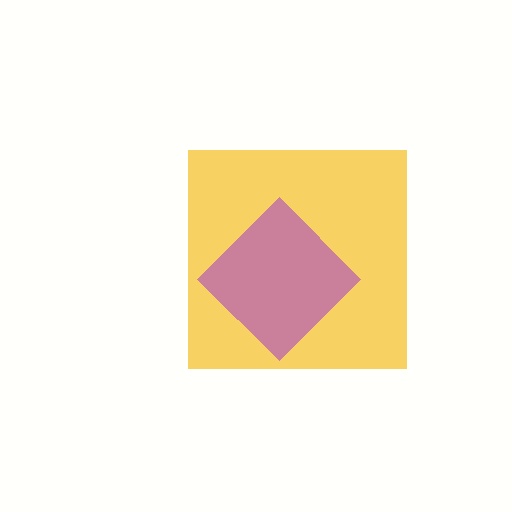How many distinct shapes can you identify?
There are 2 distinct shapes: a yellow square, a purple diamond.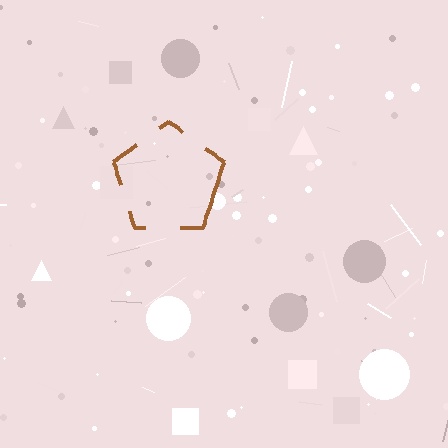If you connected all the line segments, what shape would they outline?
They would outline a pentagon.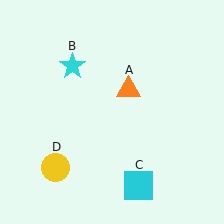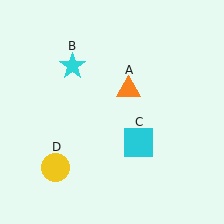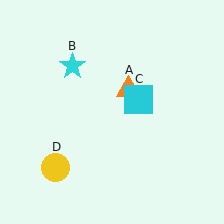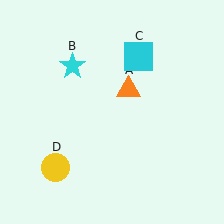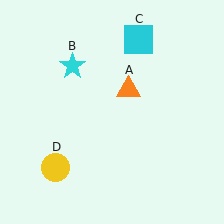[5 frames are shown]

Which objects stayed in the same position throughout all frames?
Orange triangle (object A) and cyan star (object B) and yellow circle (object D) remained stationary.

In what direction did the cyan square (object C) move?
The cyan square (object C) moved up.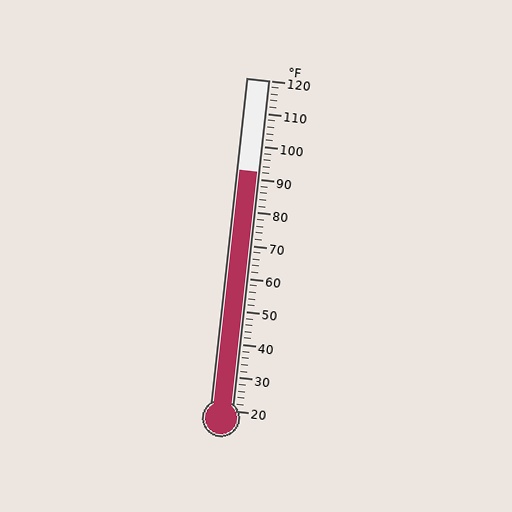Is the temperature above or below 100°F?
The temperature is below 100°F.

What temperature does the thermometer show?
The thermometer shows approximately 92°F.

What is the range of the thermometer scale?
The thermometer scale ranges from 20°F to 120°F.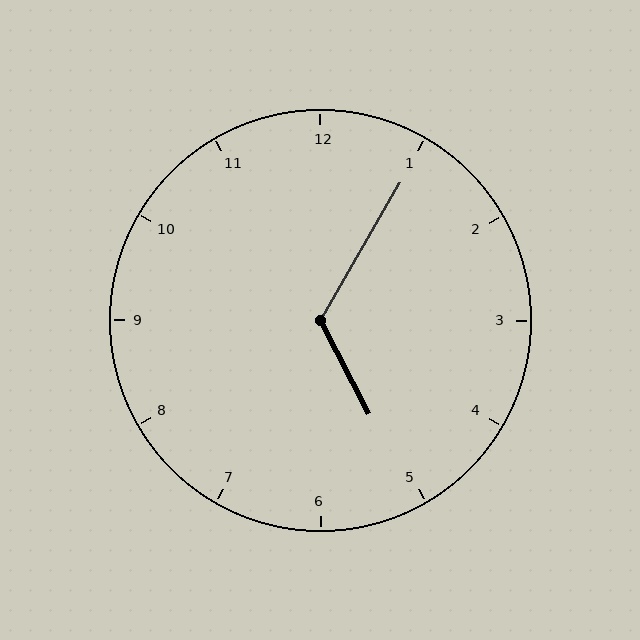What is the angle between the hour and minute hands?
Approximately 122 degrees.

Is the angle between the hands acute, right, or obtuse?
It is obtuse.